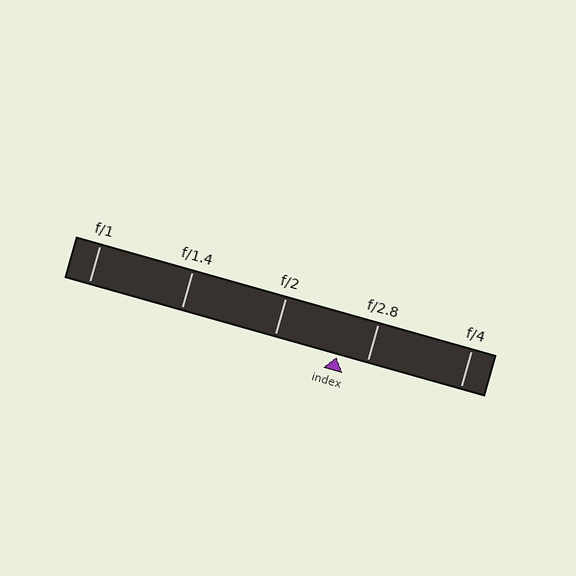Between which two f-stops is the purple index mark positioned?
The index mark is between f/2 and f/2.8.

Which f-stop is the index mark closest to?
The index mark is closest to f/2.8.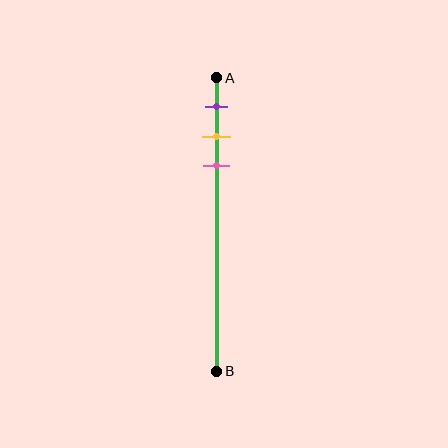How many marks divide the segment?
There are 3 marks dividing the segment.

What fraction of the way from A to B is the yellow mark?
The yellow mark is approximately 20% (0.2) of the way from A to B.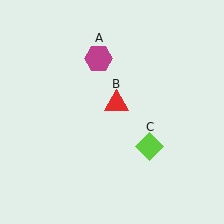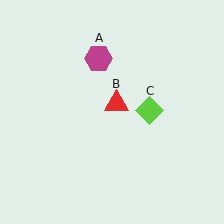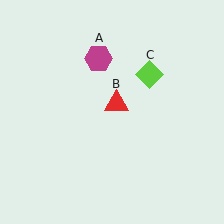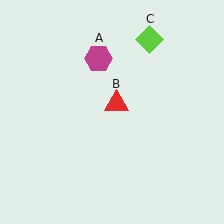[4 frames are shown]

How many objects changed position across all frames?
1 object changed position: lime diamond (object C).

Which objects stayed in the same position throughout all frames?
Magenta hexagon (object A) and red triangle (object B) remained stationary.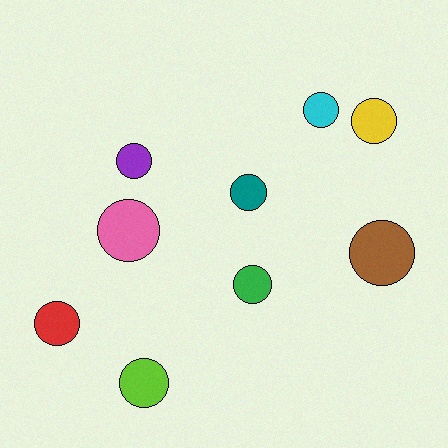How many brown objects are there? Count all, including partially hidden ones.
There is 1 brown object.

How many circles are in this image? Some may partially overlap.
There are 9 circles.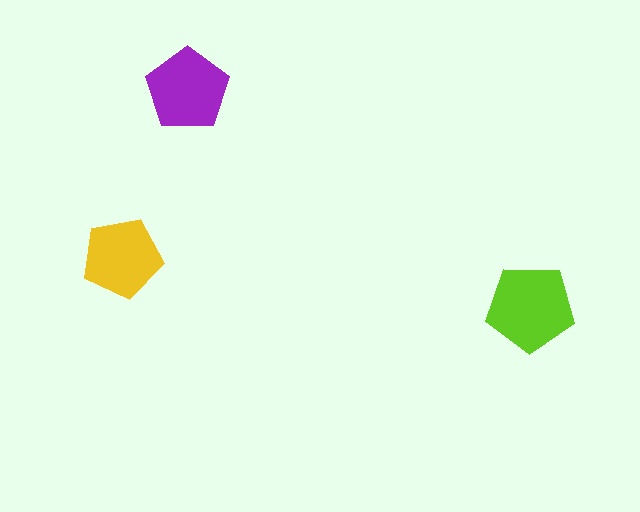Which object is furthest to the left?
The yellow pentagon is leftmost.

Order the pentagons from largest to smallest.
the lime one, the purple one, the yellow one.